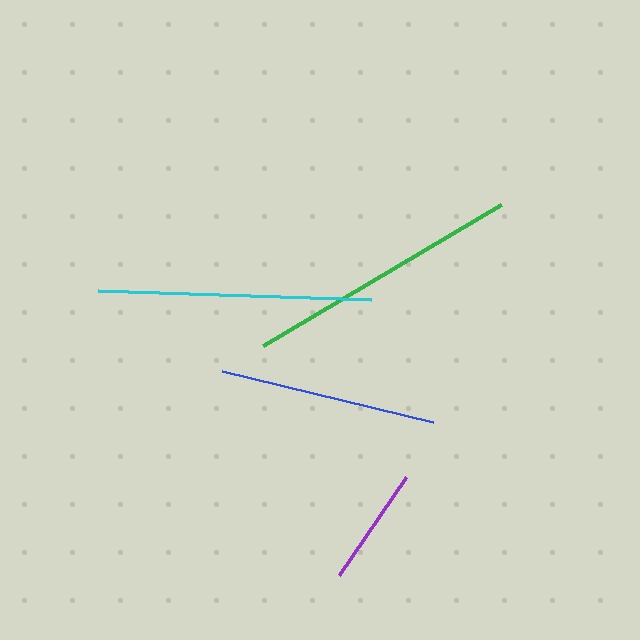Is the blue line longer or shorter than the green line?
The green line is longer than the blue line.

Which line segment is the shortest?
The purple line is the shortest at approximately 119 pixels.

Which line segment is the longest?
The green line is the longest at approximately 277 pixels.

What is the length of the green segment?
The green segment is approximately 277 pixels long.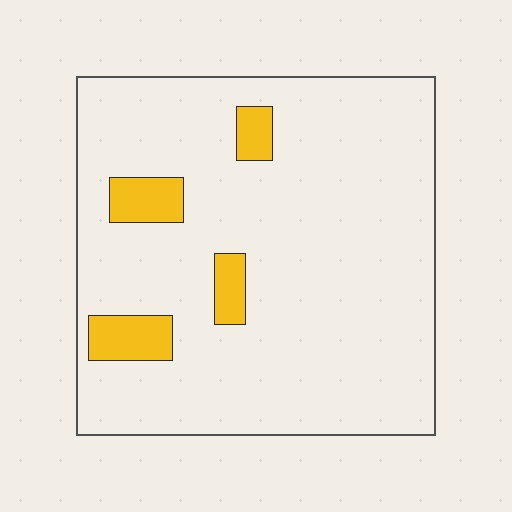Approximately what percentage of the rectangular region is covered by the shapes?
Approximately 10%.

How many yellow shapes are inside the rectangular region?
4.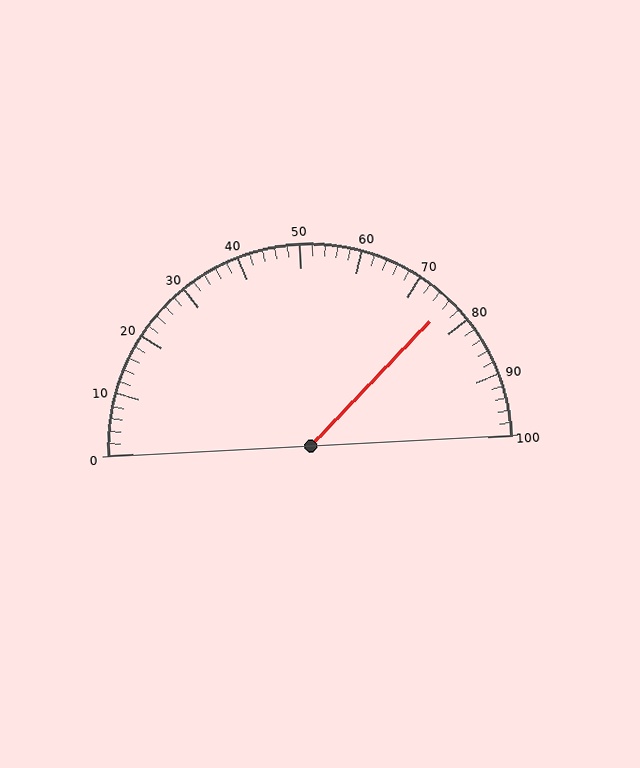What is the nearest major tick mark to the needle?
The nearest major tick mark is 80.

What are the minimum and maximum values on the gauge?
The gauge ranges from 0 to 100.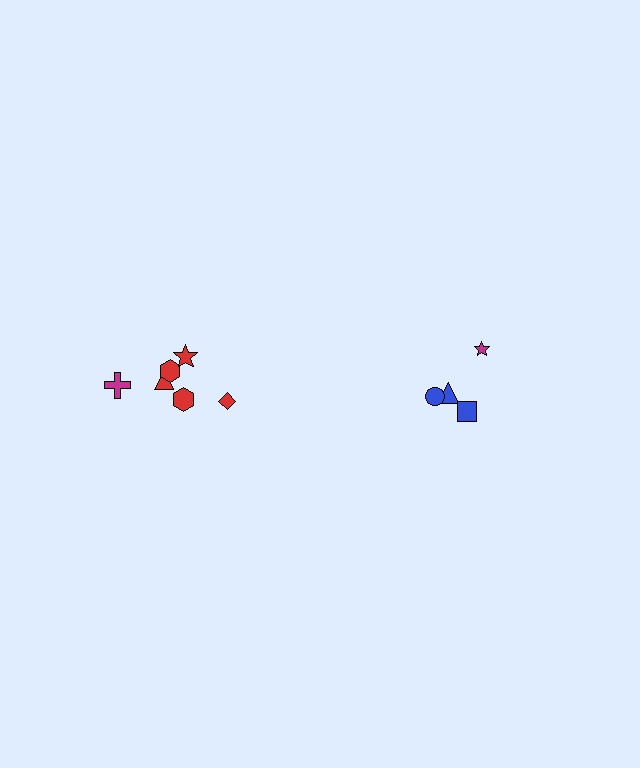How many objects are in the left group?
There are 6 objects.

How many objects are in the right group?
There are 4 objects.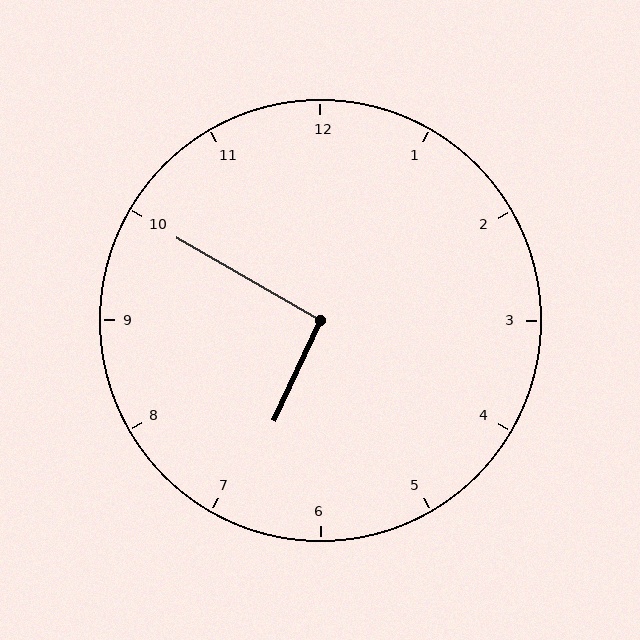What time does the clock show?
6:50.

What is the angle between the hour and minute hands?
Approximately 95 degrees.